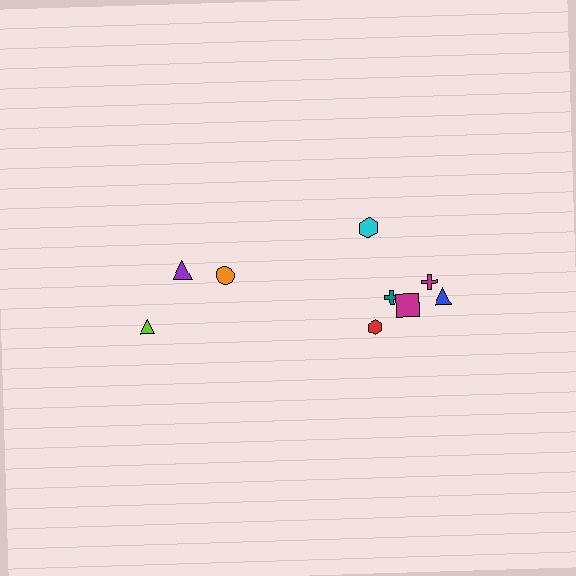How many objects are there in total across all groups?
There are 9 objects.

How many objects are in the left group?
There are 3 objects.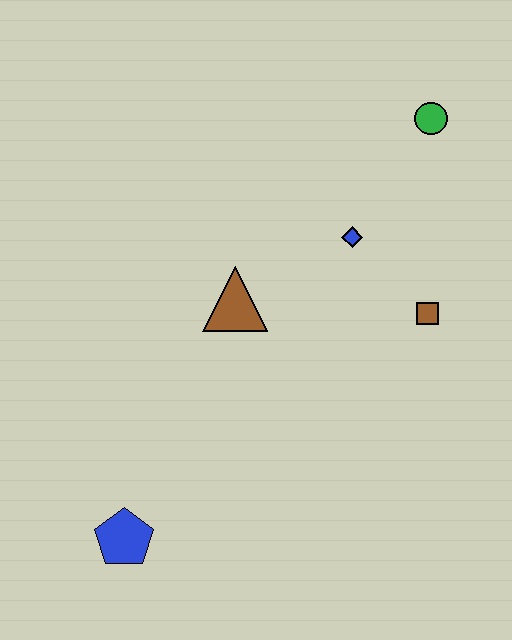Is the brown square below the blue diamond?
Yes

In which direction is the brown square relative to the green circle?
The brown square is below the green circle.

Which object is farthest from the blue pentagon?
The green circle is farthest from the blue pentagon.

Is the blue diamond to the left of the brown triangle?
No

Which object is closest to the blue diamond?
The brown square is closest to the blue diamond.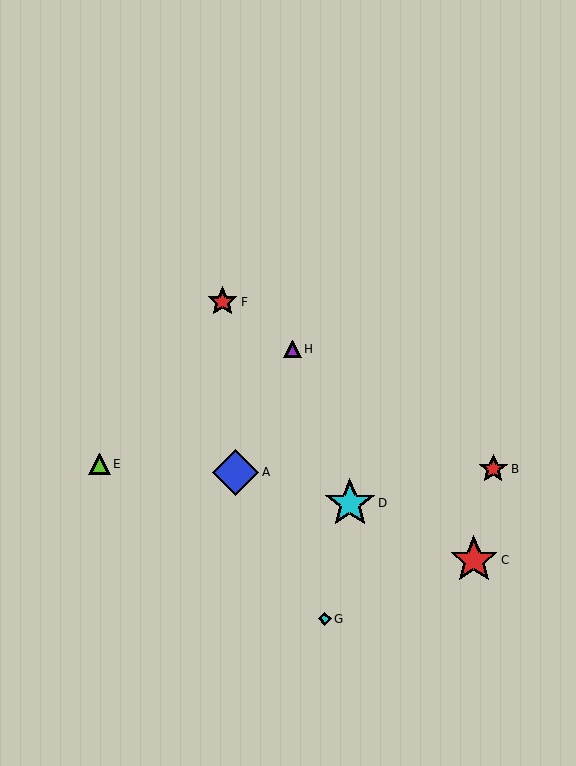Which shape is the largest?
The cyan star (labeled D) is the largest.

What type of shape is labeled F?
Shape F is a red star.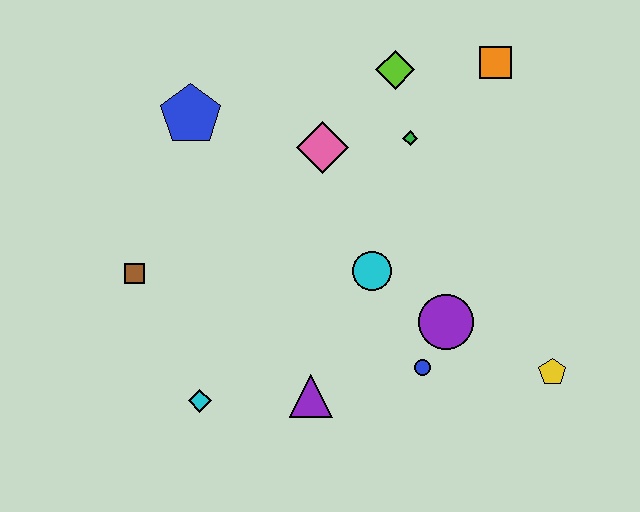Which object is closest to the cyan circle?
The purple circle is closest to the cyan circle.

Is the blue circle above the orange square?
No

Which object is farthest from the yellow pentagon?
The blue pentagon is farthest from the yellow pentagon.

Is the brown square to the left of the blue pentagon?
Yes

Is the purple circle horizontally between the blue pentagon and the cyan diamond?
No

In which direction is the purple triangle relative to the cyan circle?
The purple triangle is below the cyan circle.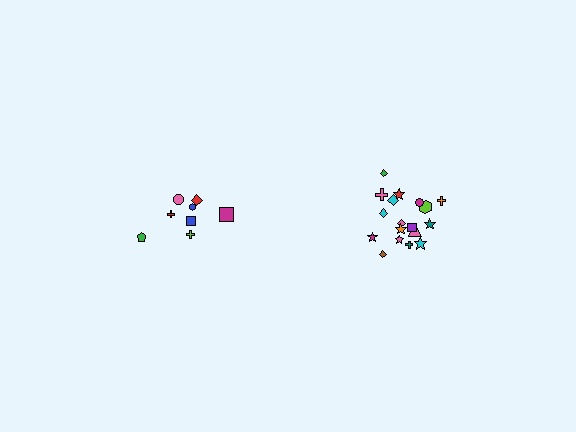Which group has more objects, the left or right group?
The right group.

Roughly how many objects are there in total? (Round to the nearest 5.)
Roughly 25 objects in total.